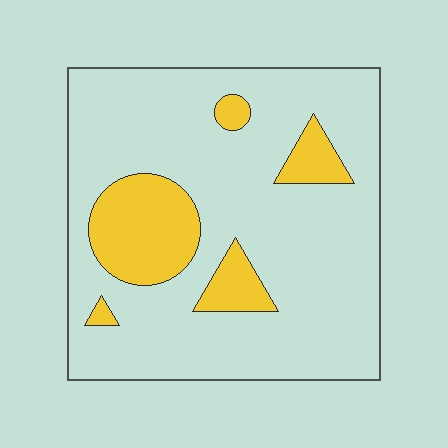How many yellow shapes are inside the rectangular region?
5.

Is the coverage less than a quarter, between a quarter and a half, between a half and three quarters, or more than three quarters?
Less than a quarter.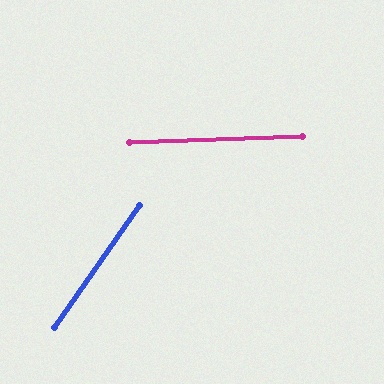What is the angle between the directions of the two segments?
Approximately 53 degrees.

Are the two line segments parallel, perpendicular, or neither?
Neither parallel nor perpendicular — they differ by about 53°.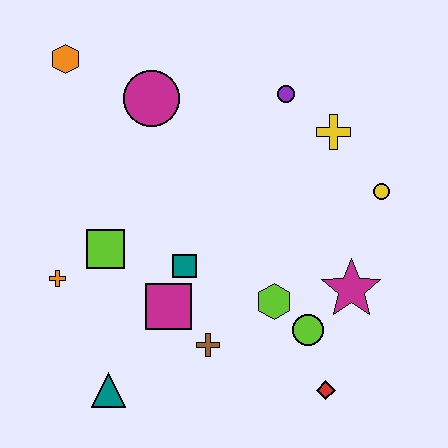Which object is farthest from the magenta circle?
The red diamond is farthest from the magenta circle.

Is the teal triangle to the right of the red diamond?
No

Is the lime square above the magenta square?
Yes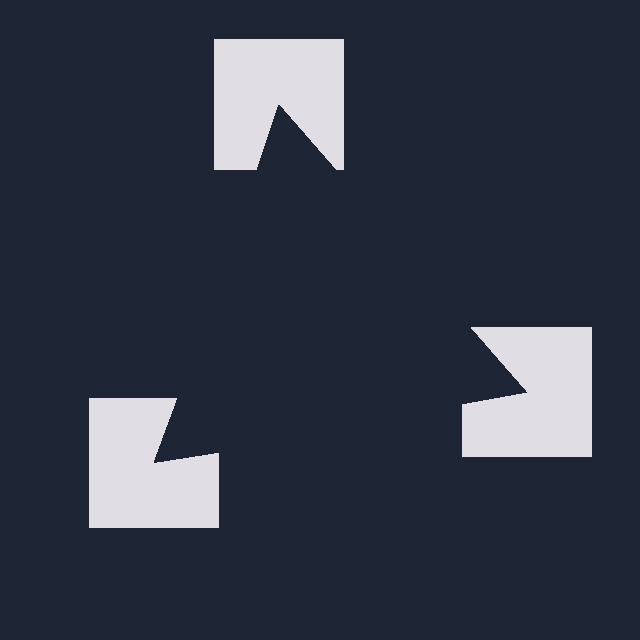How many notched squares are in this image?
There are 3 — one at each vertex of the illusory triangle.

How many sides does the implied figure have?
3 sides.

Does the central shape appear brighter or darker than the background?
It typically appears slightly darker than the background, even though no actual brightness change is drawn.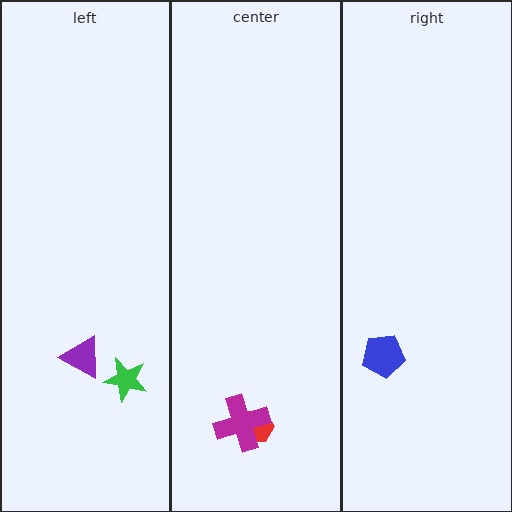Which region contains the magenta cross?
The center region.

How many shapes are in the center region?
2.